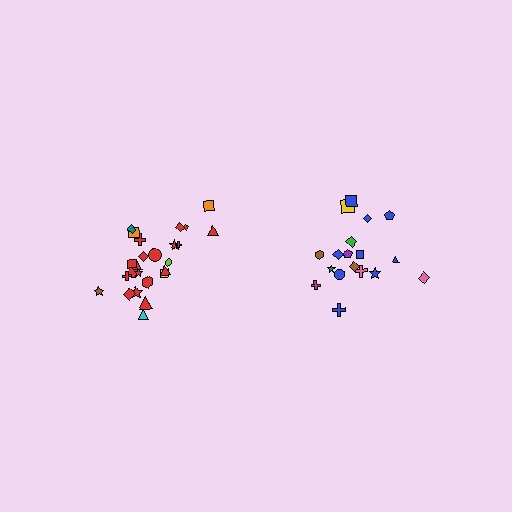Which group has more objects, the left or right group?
The left group.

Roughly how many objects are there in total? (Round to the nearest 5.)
Roughly 45 objects in total.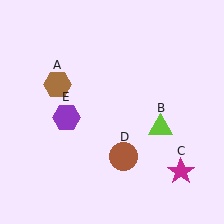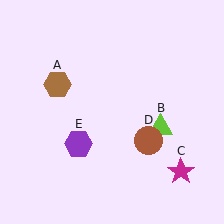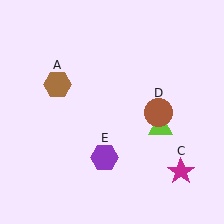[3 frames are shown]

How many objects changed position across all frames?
2 objects changed position: brown circle (object D), purple hexagon (object E).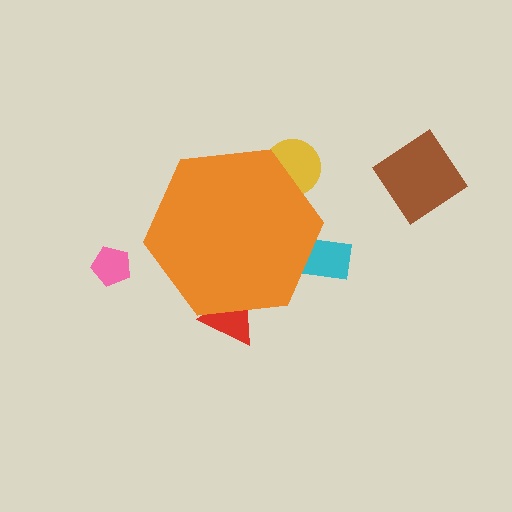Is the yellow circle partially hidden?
Yes, the yellow circle is partially hidden behind the orange hexagon.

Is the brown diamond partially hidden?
No, the brown diamond is fully visible.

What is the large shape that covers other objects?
An orange hexagon.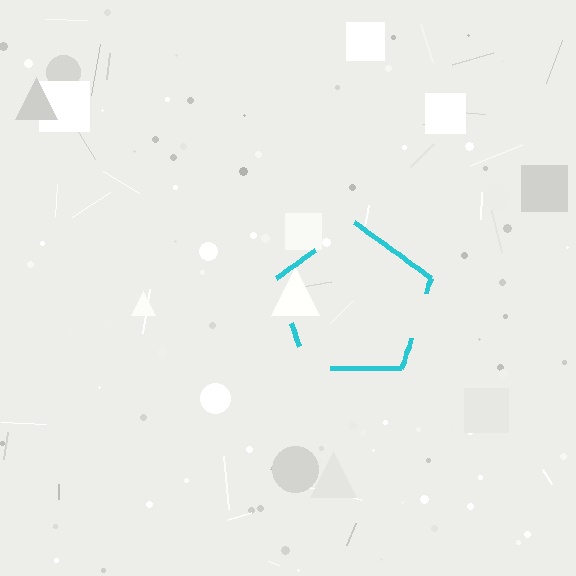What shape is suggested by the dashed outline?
The dashed outline suggests a pentagon.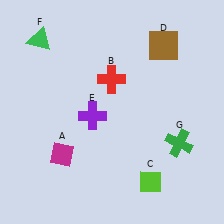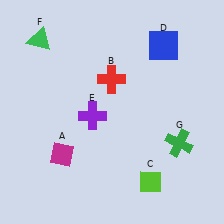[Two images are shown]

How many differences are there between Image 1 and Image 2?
There is 1 difference between the two images.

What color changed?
The square (D) changed from brown in Image 1 to blue in Image 2.